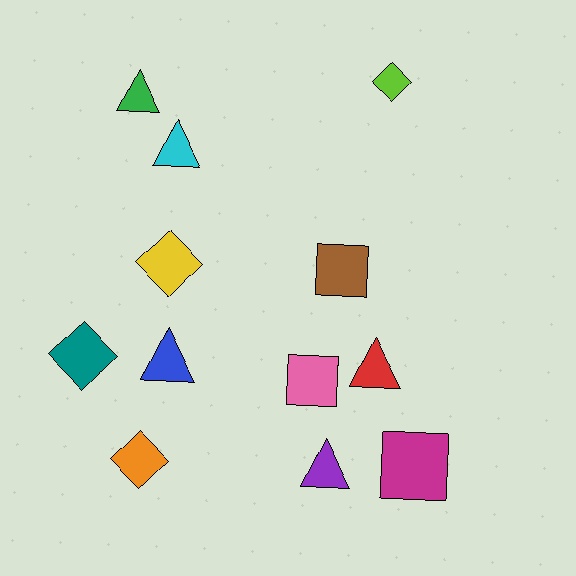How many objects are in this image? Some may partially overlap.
There are 12 objects.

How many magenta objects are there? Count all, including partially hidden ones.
There is 1 magenta object.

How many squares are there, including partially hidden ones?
There are 3 squares.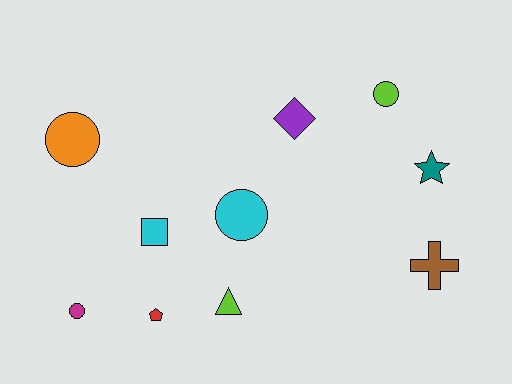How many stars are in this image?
There is 1 star.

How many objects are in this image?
There are 10 objects.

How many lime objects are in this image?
There are 2 lime objects.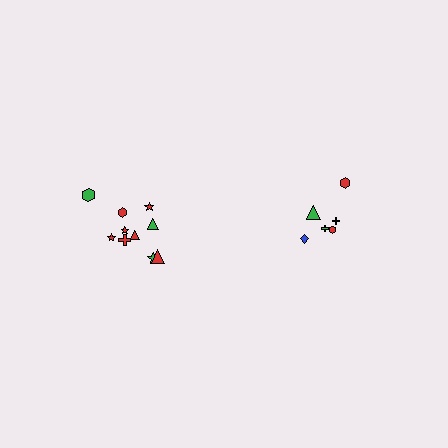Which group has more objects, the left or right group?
The left group.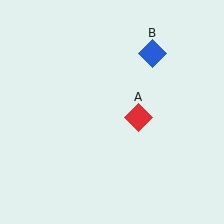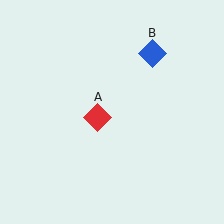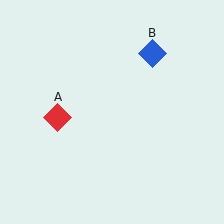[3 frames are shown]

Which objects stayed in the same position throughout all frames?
Blue diamond (object B) remained stationary.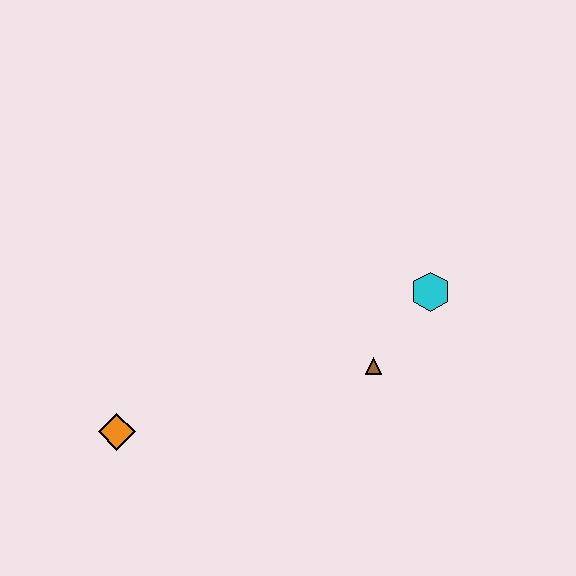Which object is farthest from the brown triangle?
The orange diamond is farthest from the brown triangle.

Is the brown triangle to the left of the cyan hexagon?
Yes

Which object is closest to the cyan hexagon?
The brown triangle is closest to the cyan hexagon.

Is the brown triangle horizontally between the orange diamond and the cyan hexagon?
Yes